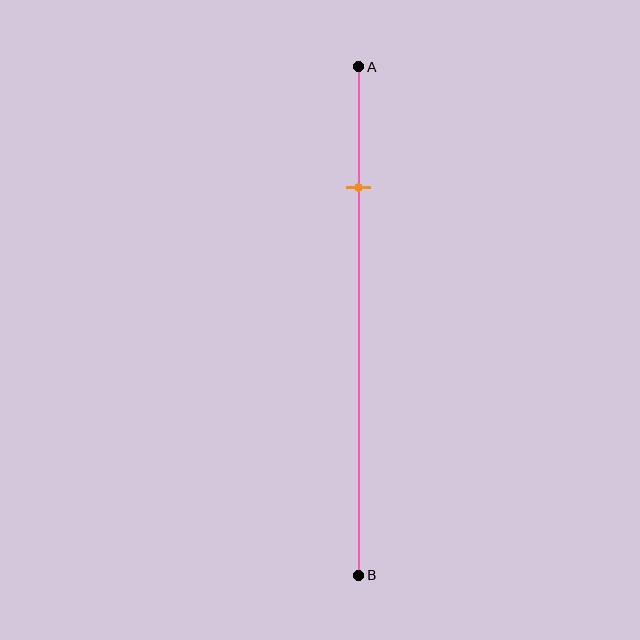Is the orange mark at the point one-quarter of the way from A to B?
Yes, the mark is approximately at the one-quarter point.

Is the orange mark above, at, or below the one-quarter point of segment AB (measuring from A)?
The orange mark is approximately at the one-quarter point of segment AB.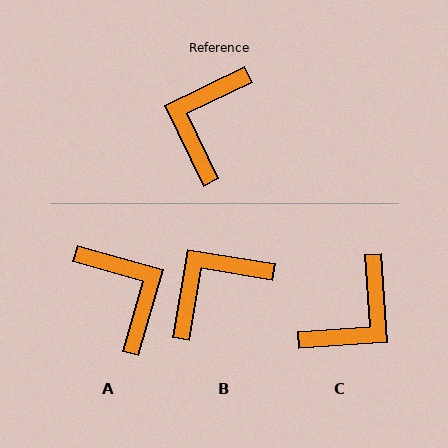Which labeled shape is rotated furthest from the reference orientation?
C, about 158 degrees away.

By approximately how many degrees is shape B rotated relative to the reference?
Approximately 35 degrees clockwise.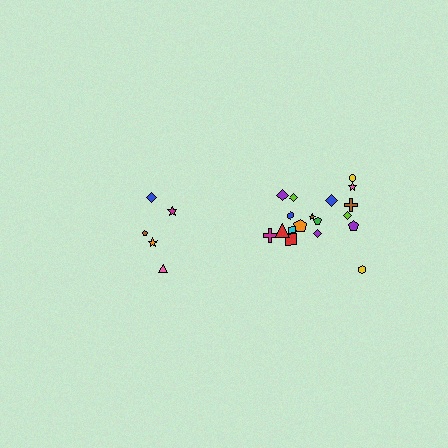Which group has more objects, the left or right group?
The right group.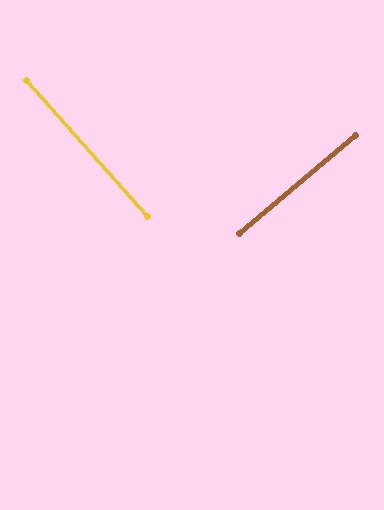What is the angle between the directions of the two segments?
Approximately 89 degrees.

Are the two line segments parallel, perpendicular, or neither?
Perpendicular — they meet at approximately 89°.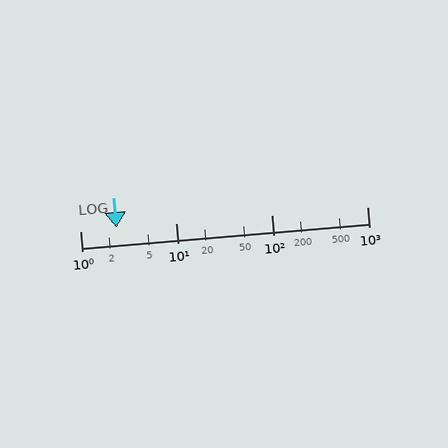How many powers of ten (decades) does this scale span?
The scale spans 3 decades, from 1 to 1000.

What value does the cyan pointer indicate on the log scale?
The pointer indicates approximately 2.4.